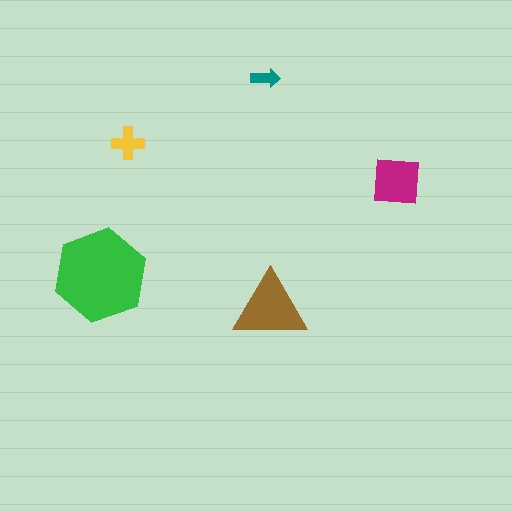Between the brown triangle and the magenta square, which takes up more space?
The brown triangle.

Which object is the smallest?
The teal arrow.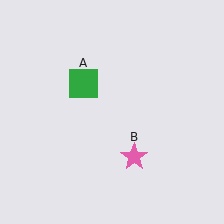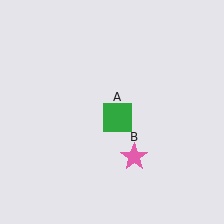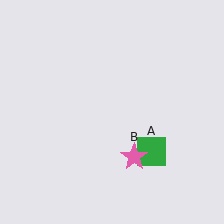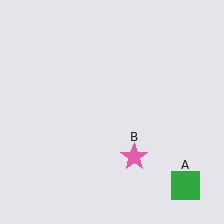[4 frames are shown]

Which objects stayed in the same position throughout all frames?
Pink star (object B) remained stationary.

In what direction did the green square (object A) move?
The green square (object A) moved down and to the right.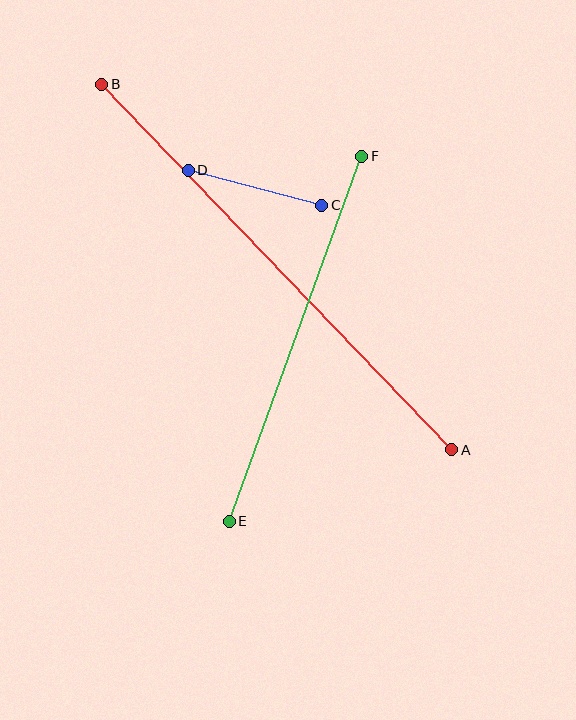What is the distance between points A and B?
The distance is approximately 506 pixels.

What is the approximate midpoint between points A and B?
The midpoint is at approximately (277, 267) pixels.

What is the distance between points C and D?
The distance is approximately 138 pixels.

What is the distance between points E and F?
The distance is approximately 389 pixels.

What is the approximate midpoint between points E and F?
The midpoint is at approximately (295, 339) pixels.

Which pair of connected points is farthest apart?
Points A and B are farthest apart.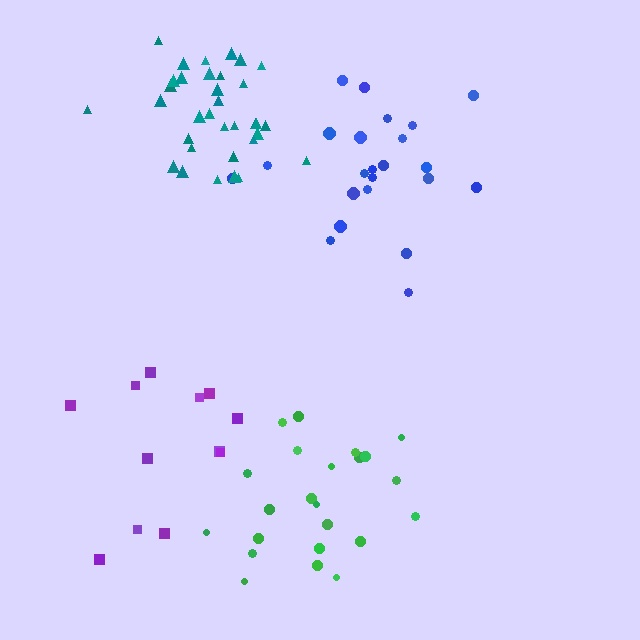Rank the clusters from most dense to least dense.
teal, green, blue, purple.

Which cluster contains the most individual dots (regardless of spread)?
Teal (34).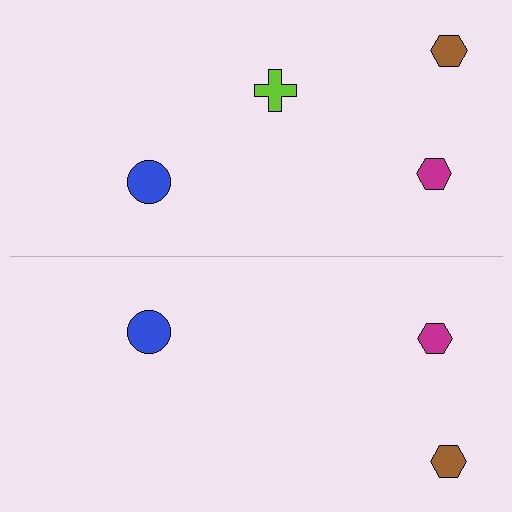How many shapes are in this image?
There are 7 shapes in this image.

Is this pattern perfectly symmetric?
No, the pattern is not perfectly symmetric. A lime cross is missing from the bottom side.